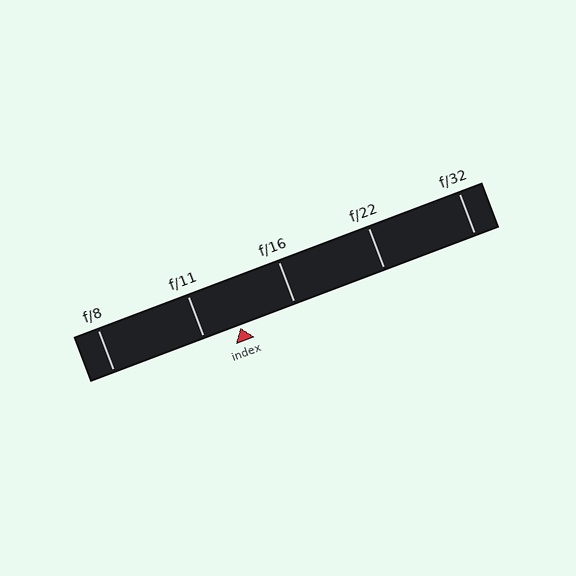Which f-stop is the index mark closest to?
The index mark is closest to f/11.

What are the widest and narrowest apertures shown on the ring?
The widest aperture shown is f/8 and the narrowest is f/32.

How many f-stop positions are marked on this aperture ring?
There are 5 f-stop positions marked.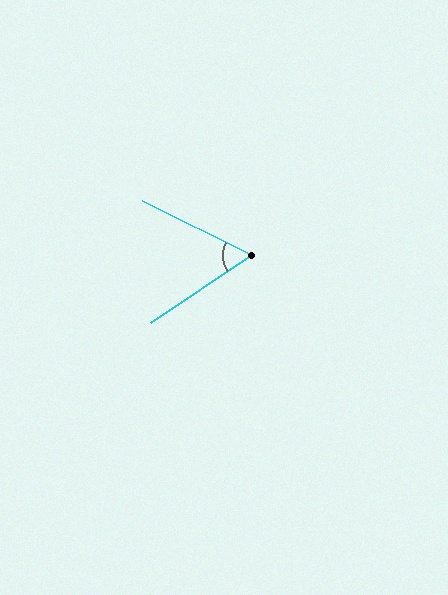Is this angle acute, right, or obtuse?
It is acute.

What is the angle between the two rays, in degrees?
Approximately 61 degrees.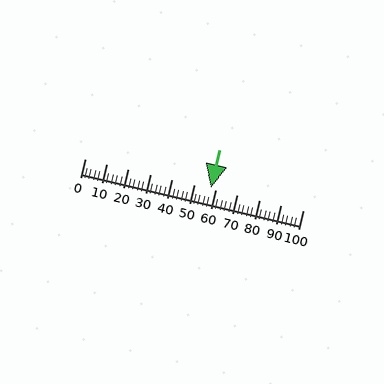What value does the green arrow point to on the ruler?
The green arrow points to approximately 58.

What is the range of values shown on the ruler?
The ruler shows values from 0 to 100.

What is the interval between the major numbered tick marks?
The major tick marks are spaced 10 units apart.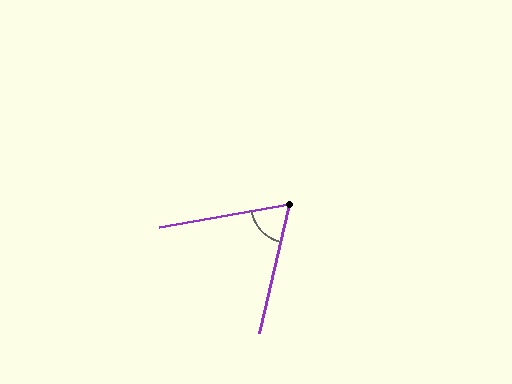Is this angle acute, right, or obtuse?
It is acute.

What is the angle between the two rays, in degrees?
Approximately 67 degrees.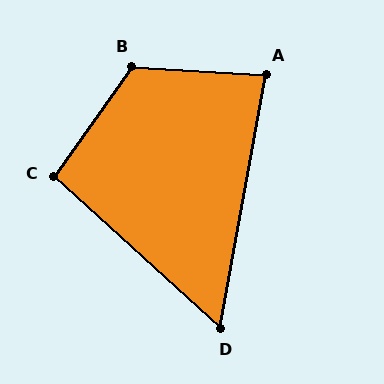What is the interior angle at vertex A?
Approximately 83 degrees (acute).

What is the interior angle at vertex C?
Approximately 97 degrees (obtuse).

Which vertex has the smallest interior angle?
D, at approximately 58 degrees.